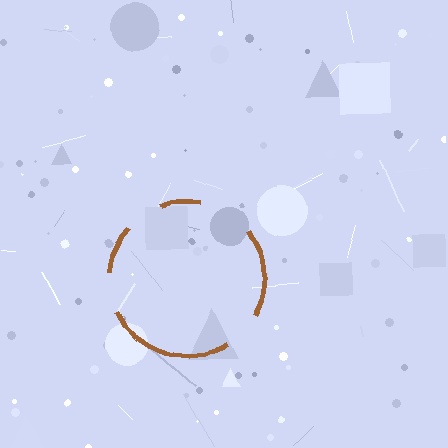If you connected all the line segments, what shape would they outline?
They would outline a circle.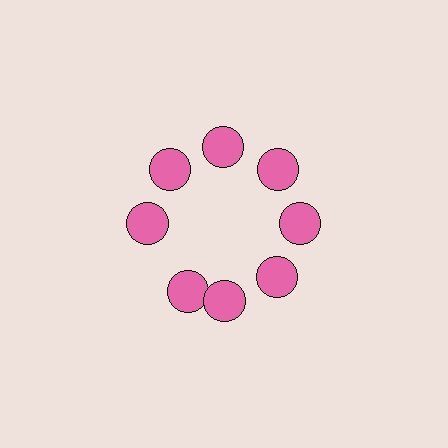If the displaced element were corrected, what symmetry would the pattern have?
It would have 8-fold rotational symmetry — the pattern would map onto itself every 45 degrees.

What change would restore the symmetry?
The symmetry would be restored by rotating it back into even spacing with its neighbors so that all 8 circles sit at equal angles and equal distance from the center.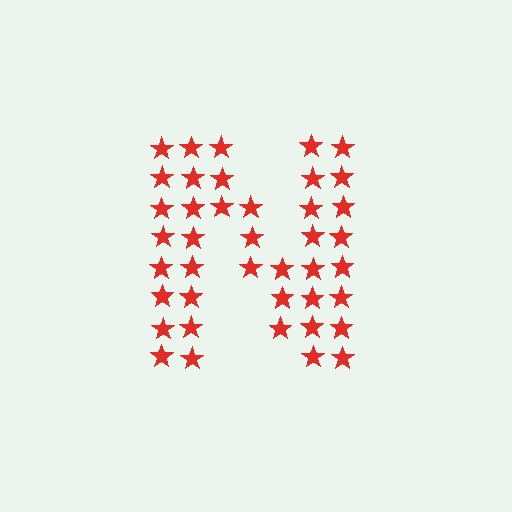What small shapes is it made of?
It is made of small stars.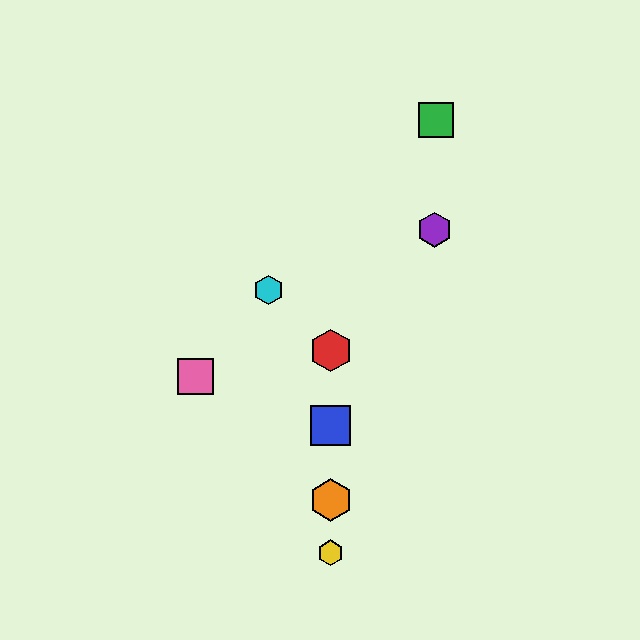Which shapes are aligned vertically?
The red hexagon, the blue square, the yellow hexagon, the orange hexagon are aligned vertically.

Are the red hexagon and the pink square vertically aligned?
No, the red hexagon is at x≈331 and the pink square is at x≈195.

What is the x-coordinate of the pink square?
The pink square is at x≈195.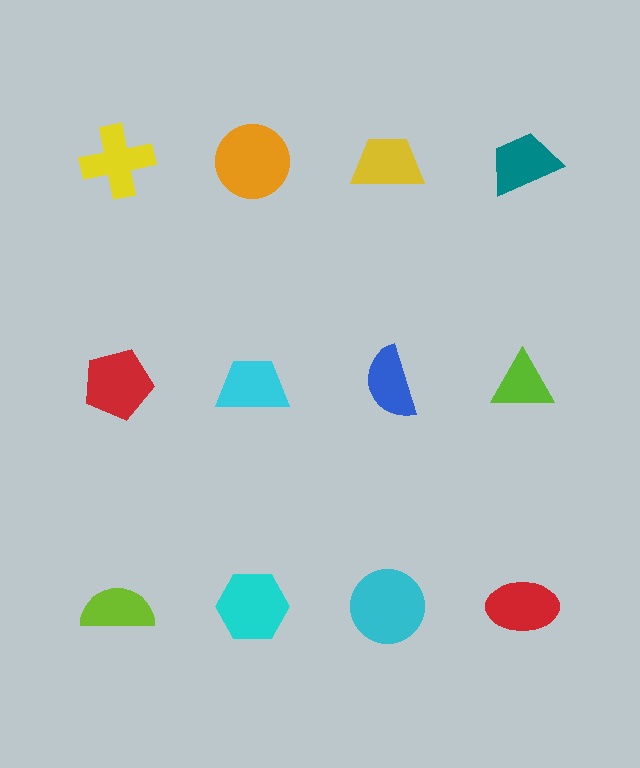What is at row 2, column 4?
A lime triangle.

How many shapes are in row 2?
4 shapes.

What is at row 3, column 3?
A cyan circle.